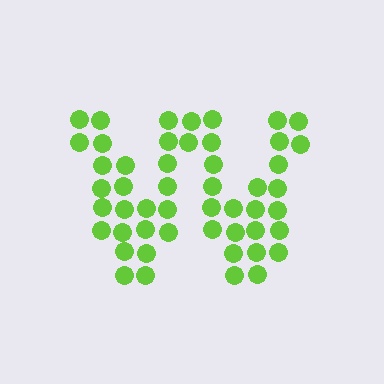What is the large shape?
The large shape is the letter W.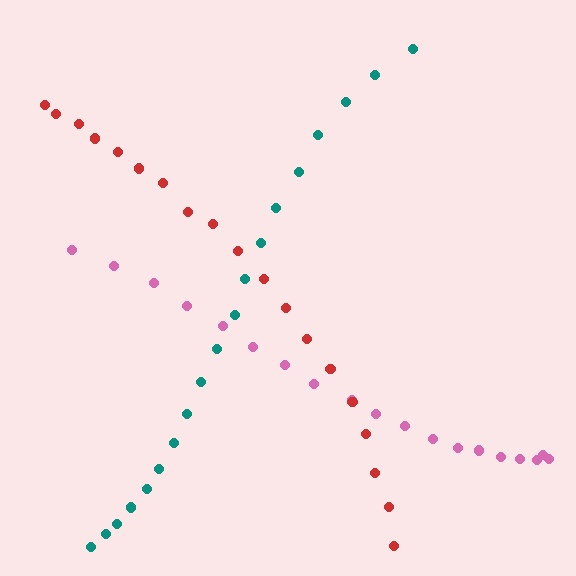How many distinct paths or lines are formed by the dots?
There are 3 distinct paths.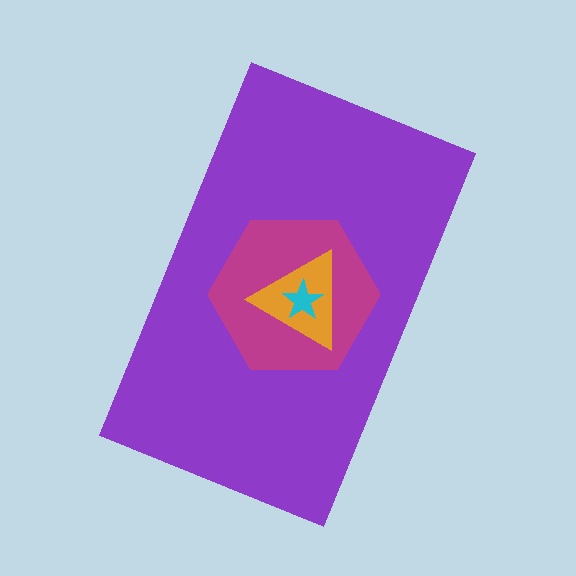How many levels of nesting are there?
4.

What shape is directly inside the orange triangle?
The cyan star.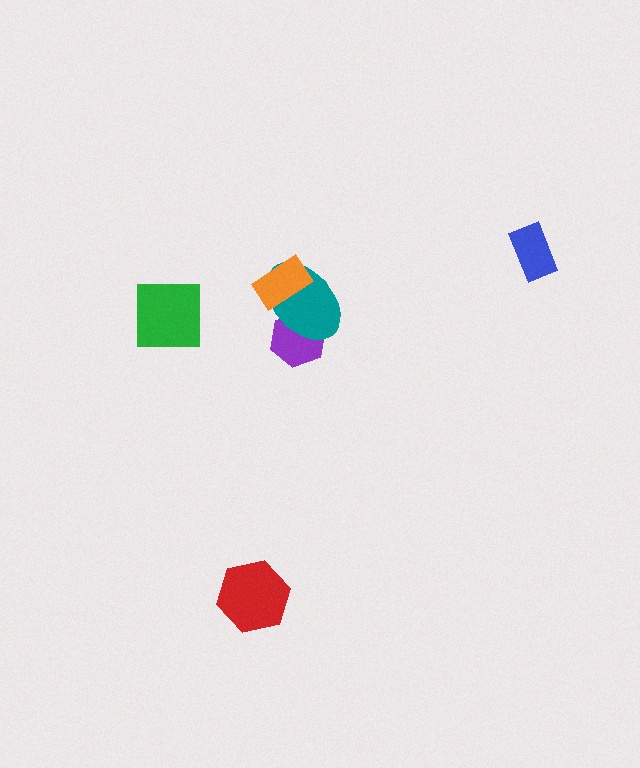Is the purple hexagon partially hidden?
Yes, it is partially covered by another shape.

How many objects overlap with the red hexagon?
0 objects overlap with the red hexagon.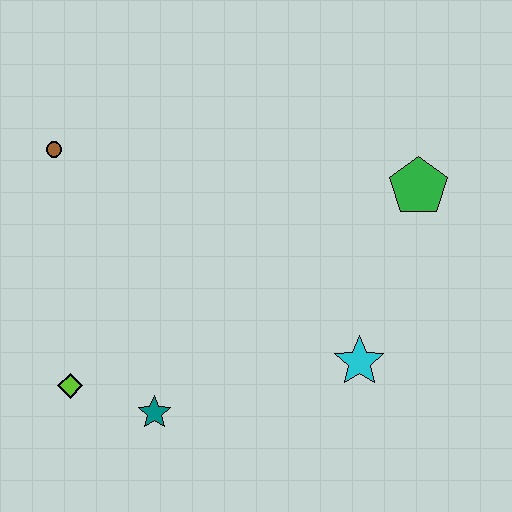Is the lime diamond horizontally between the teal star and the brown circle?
Yes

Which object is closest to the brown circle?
The lime diamond is closest to the brown circle.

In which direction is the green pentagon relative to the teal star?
The green pentagon is to the right of the teal star.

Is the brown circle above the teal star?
Yes